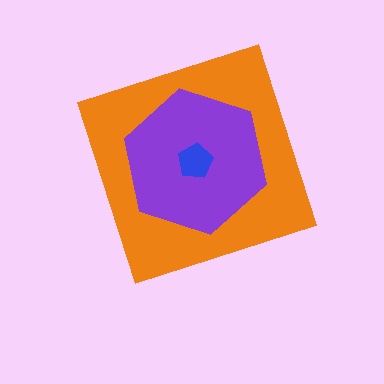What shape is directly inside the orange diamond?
The purple hexagon.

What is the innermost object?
The blue pentagon.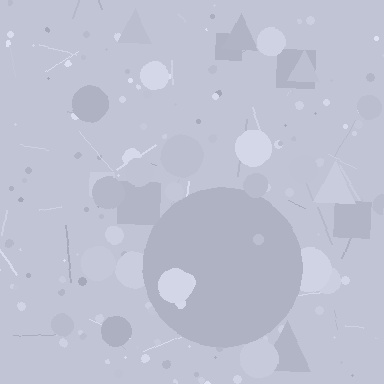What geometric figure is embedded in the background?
A circle is embedded in the background.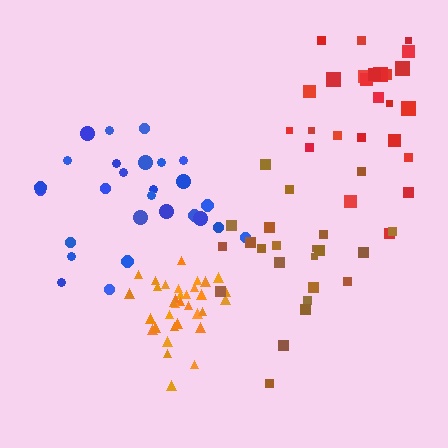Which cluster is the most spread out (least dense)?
Red.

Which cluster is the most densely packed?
Orange.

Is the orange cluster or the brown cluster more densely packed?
Orange.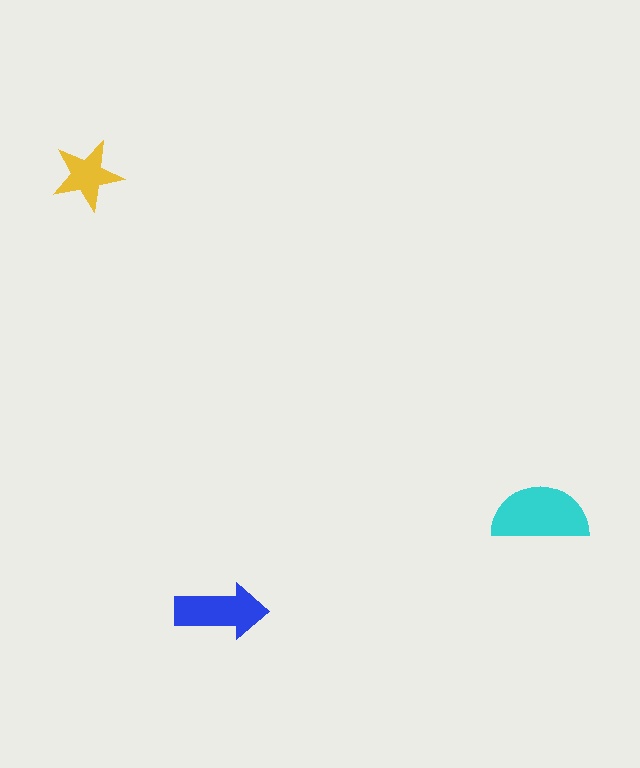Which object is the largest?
The cyan semicircle.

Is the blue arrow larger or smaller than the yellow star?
Larger.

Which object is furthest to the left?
The yellow star is leftmost.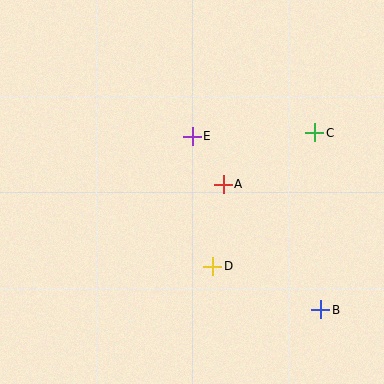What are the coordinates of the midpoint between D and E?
The midpoint between D and E is at (202, 201).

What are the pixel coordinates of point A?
Point A is at (223, 184).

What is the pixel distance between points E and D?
The distance between E and D is 131 pixels.